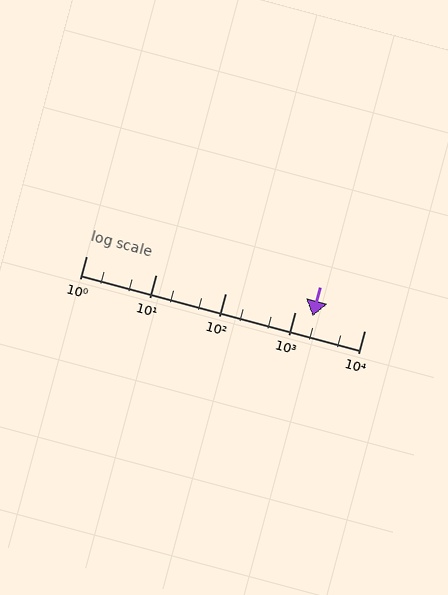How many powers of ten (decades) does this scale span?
The scale spans 4 decades, from 1 to 10000.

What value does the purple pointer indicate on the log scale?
The pointer indicates approximately 1800.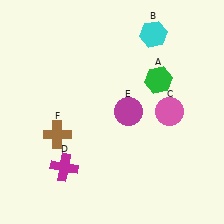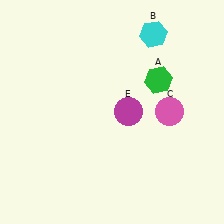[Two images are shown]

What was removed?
The brown cross (F), the magenta cross (D) were removed in Image 2.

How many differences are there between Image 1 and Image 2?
There are 2 differences between the two images.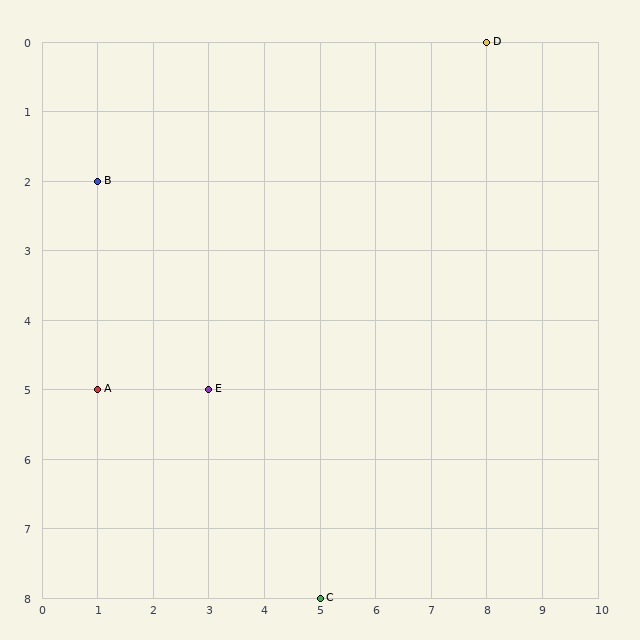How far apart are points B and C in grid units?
Points B and C are 4 columns and 6 rows apart (about 7.2 grid units diagonally).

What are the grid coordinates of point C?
Point C is at grid coordinates (5, 8).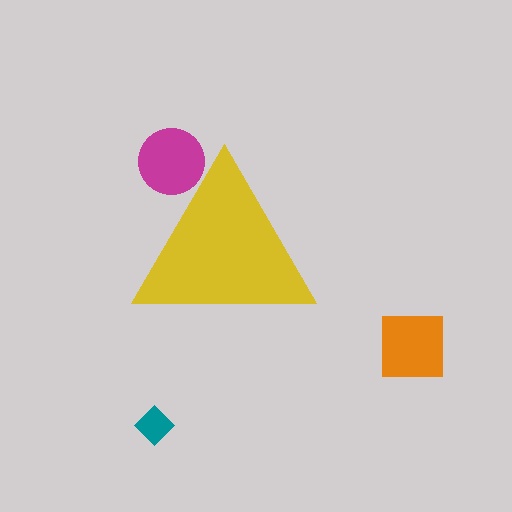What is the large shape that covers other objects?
A yellow triangle.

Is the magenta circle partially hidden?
Yes, the magenta circle is partially hidden behind the yellow triangle.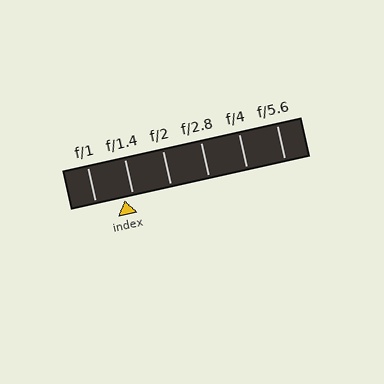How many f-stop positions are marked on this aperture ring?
There are 6 f-stop positions marked.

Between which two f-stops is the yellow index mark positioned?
The index mark is between f/1 and f/1.4.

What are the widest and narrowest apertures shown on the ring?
The widest aperture shown is f/1 and the narrowest is f/5.6.